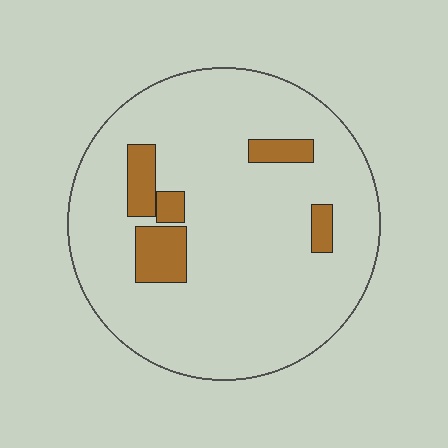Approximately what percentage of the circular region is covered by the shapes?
Approximately 10%.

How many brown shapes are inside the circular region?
5.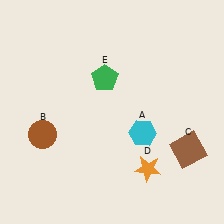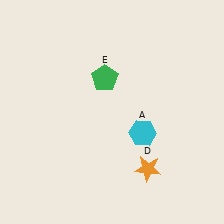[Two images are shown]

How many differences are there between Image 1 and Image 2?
There are 2 differences between the two images.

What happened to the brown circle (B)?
The brown circle (B) was removed in Image 2. It was in the bottom-left area of Image 1.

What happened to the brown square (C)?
The brown square (C) was removed in Image 2. It was in the bottom-right area of Image 1.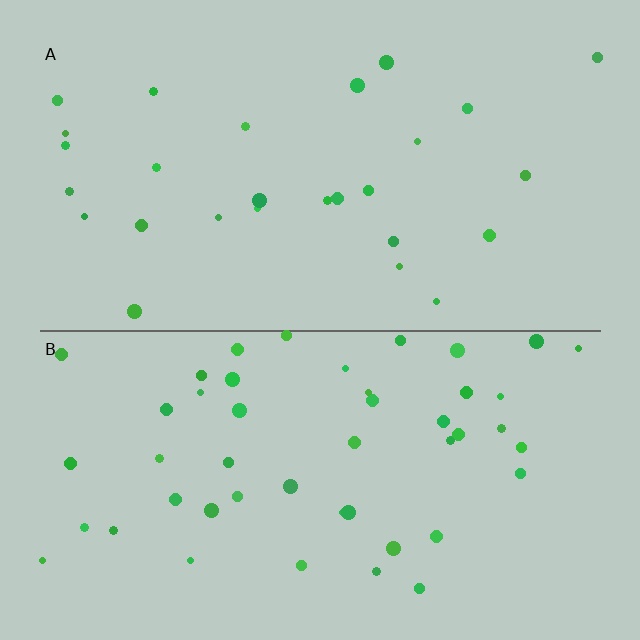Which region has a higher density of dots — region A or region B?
B (the bottom).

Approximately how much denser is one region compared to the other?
Approximately 1.7× — region B over region A.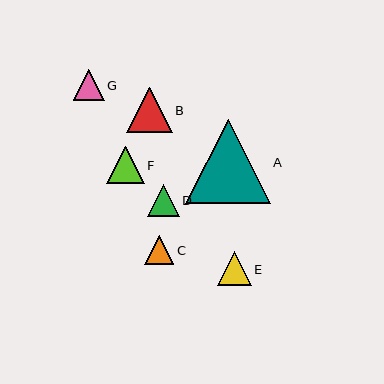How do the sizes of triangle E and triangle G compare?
Triangle E and triangle G are approximately the same size.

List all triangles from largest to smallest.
From largest to smallest: A, B, F, E, D, G, C.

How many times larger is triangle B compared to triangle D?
Triangle B is approximately 1.4 times the size of triangle D.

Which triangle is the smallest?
Triangle C is the smallest with a size of approximately 29 pixels.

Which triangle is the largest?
Triangle A is the largest with a size of approximately 85 pixels.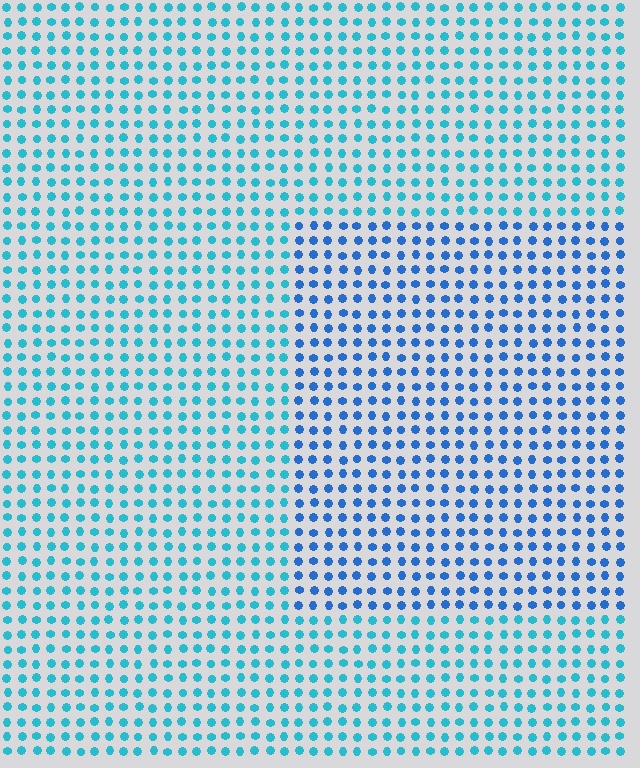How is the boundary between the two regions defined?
The boundary is defined purely by a slight shift in hue (about 29 degrees). Spacing, size, and orientation are identical on both sides.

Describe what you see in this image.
The image is filled with small cyan elements in a uniform arrangement. A rectangle-shaped region is visible where the elements are tinted to a slightly different hue, forming a subtle color boundary.